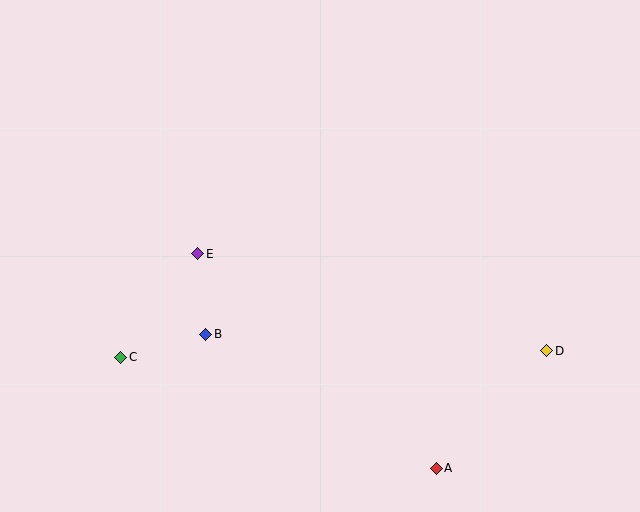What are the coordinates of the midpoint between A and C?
The midpoint between A and C is at (278, 413).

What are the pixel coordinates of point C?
Point C is at (121, 357).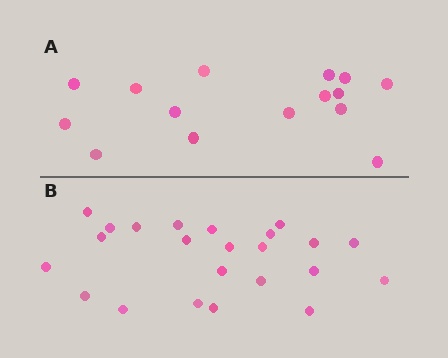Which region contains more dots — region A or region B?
Region B (the bottom region) has more dots.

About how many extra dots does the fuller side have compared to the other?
Region B has roughly 8 or so more dots than region A.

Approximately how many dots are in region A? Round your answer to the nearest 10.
About 20 dots. (The exact count is 15, which rounds to 20.)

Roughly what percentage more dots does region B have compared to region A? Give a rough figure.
About 55% more.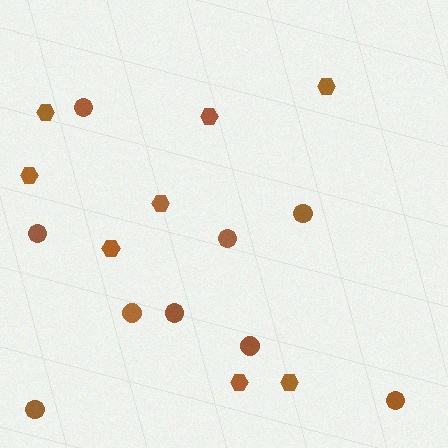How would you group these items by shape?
There are 2 groups: one group of hexagons (8) and one group of circles (9).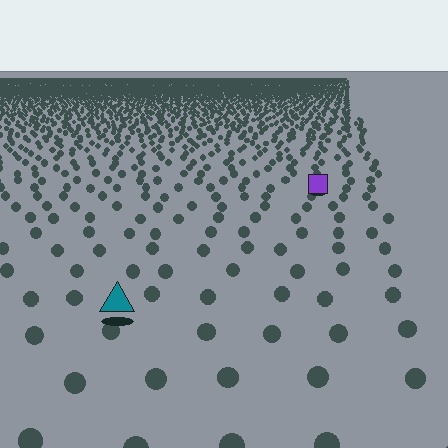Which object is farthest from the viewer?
The purple square is farthest from the viewer. It appears smaller and the ground texture around it is denser.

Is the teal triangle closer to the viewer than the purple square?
Yes. The teal triangle is closer — you can tell from the texture gradient: the ground texture is coarser near it.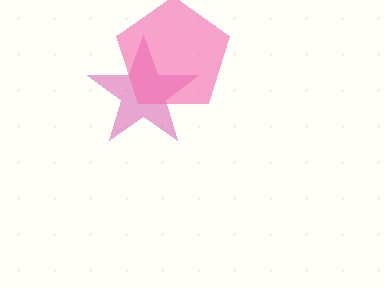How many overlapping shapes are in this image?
There are 2 overlapping shapes in the image.